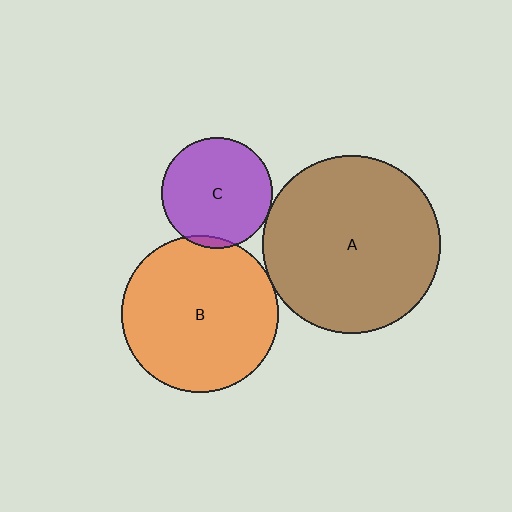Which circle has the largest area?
Circle A (brown).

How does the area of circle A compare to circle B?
Approximately 1.3 times.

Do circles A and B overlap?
Yes.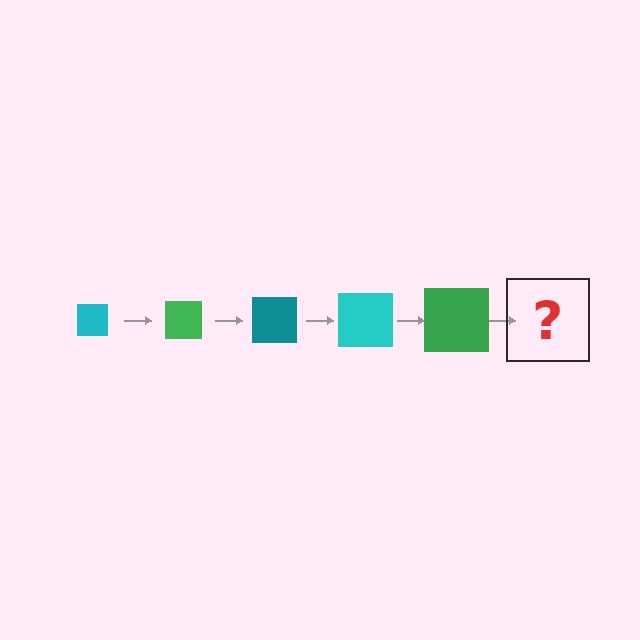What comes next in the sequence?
The next element should be a teal square, larger than the previous one.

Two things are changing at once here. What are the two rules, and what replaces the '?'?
The two rules are that the square grows larger each step and the color cycles through cyan, green, and teal. The '?' should be a teal square, larger than the previous one.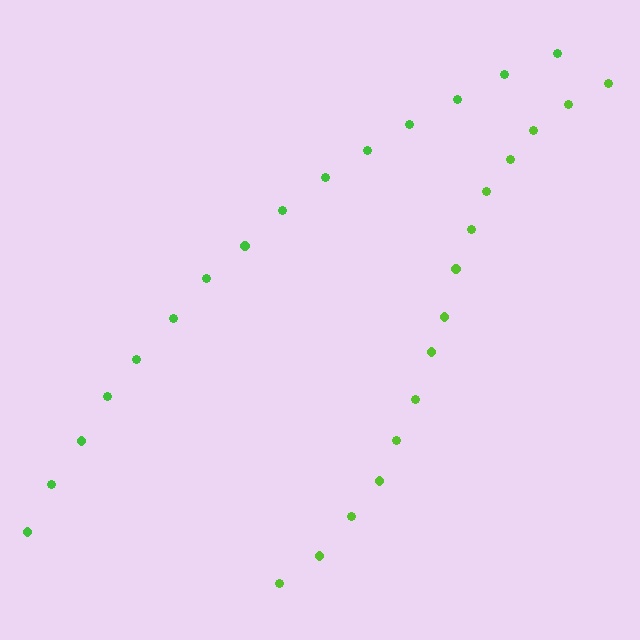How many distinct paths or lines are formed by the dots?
There are 2 distinct paths.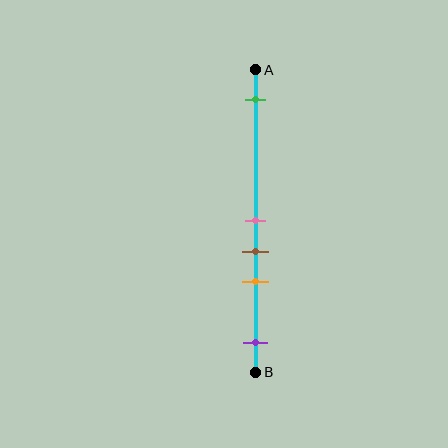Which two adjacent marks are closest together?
The pink and brown marks are the closest adjacent pair.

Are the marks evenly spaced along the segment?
No, the marks are not evenly spaced.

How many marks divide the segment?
There are 5 marks dividing the segment.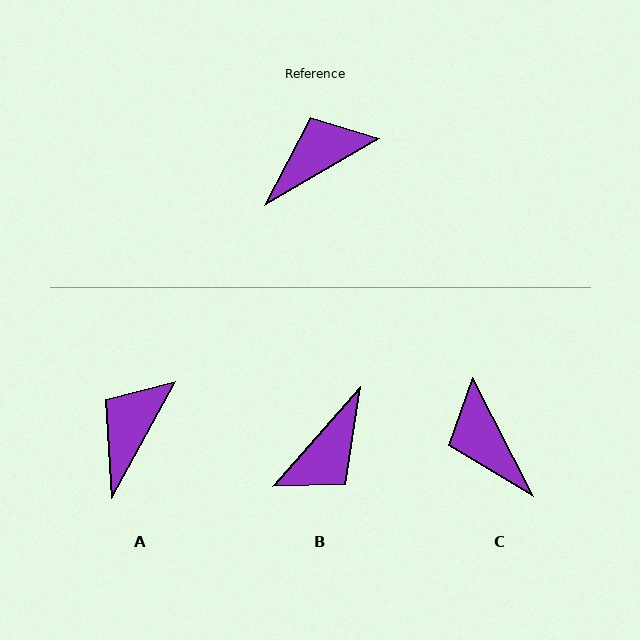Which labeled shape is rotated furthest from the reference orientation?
B, about 162 degrees away.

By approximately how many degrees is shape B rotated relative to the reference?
Approximately 162 degrees clockwise.